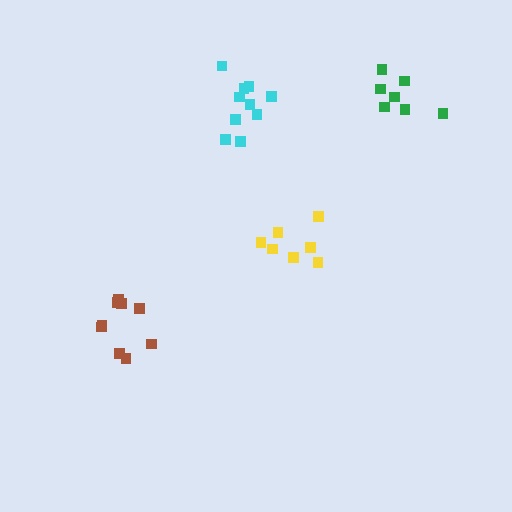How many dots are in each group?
Group 1: 11 dots, Group 2: 9 dots, Group 3: 7 dots, Group 4: 7 dots (34 total).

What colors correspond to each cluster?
The clusters are colored: cyan, brown, yellow, green.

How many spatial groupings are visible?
There are 4 spatial groupings.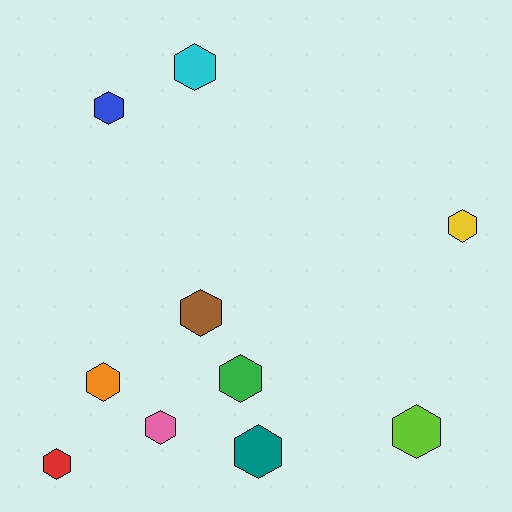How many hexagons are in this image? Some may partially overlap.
There are 10 hexagons.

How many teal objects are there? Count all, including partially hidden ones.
There is 1 teal object.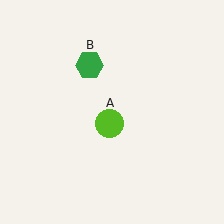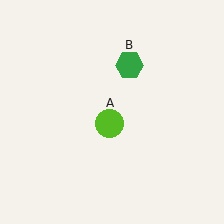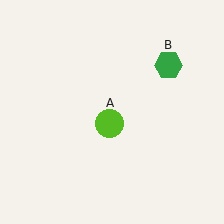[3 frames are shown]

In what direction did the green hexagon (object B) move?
The green hexagon (object B) moved right.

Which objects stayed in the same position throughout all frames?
Lime circle (object A) remained stationary.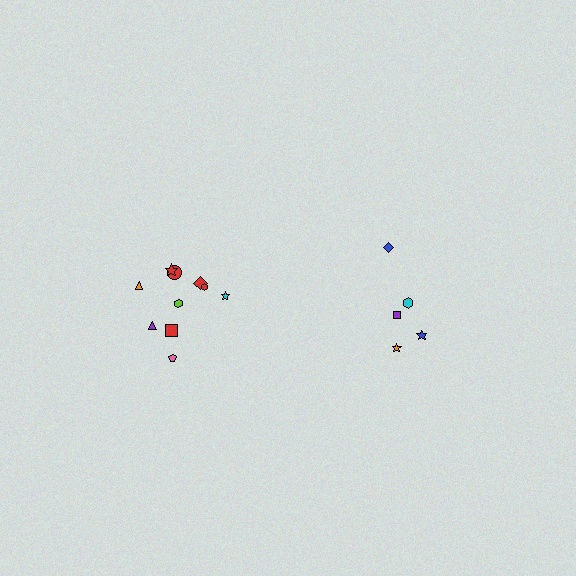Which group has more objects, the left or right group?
The left group.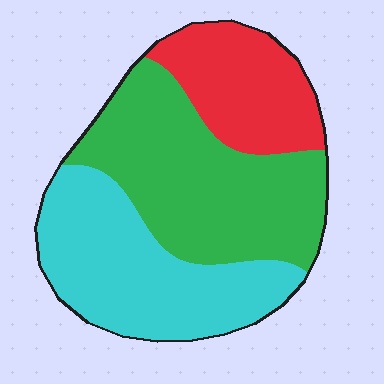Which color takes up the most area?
Green, at roughly 40%.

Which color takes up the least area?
Red, at roughly 20%.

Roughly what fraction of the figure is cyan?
Cyan takes up about three eighths (3/8) of the figure.